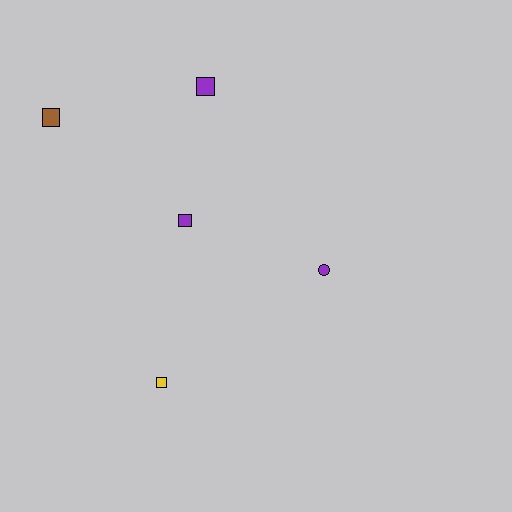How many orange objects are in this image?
There are no orange objects.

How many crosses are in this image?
There are no crosses.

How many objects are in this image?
There are 5 objects.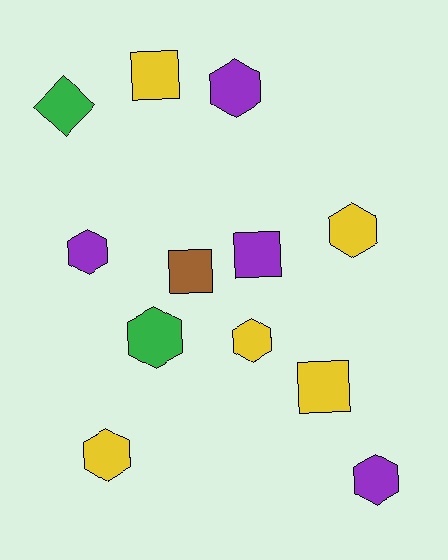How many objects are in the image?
There are 12 objects.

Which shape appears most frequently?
Hexagon, with 7 objects.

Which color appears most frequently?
Yellow, with 5 objects.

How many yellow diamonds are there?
There are no yellow diamonds.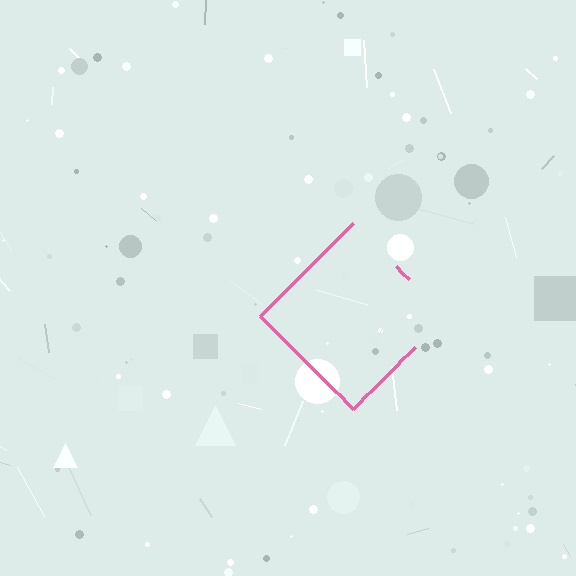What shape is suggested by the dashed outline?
The dashed outline suggests a diamond.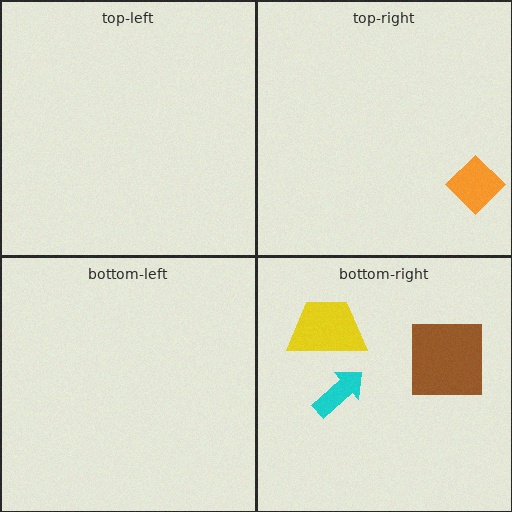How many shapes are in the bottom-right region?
3.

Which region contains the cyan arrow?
The bottom-right region.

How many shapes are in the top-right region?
1.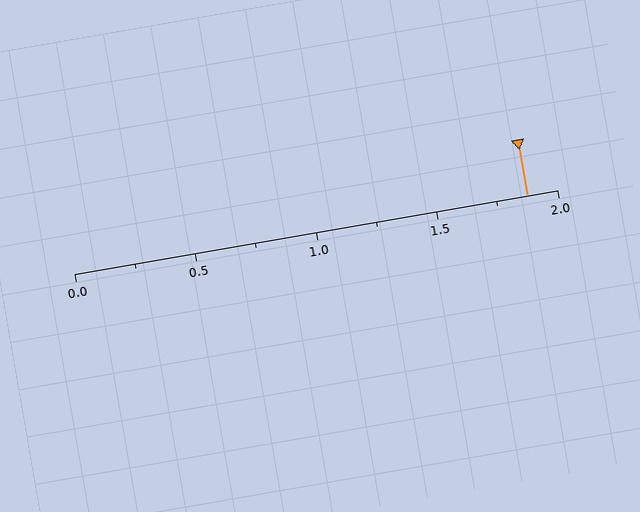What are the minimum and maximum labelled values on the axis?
The axis runs from 0.0 to 2.0.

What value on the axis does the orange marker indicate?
The marker indicates approximately 1.88.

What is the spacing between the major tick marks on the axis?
The major ticks are spaced 0.5 apart.